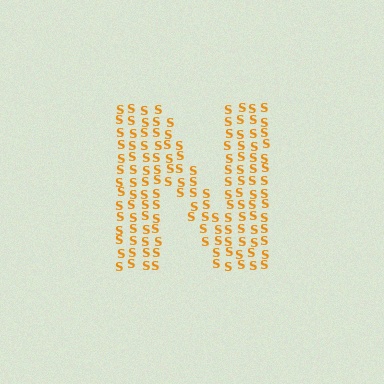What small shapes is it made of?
It is made of small letter S's.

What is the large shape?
The large shape is the letter N.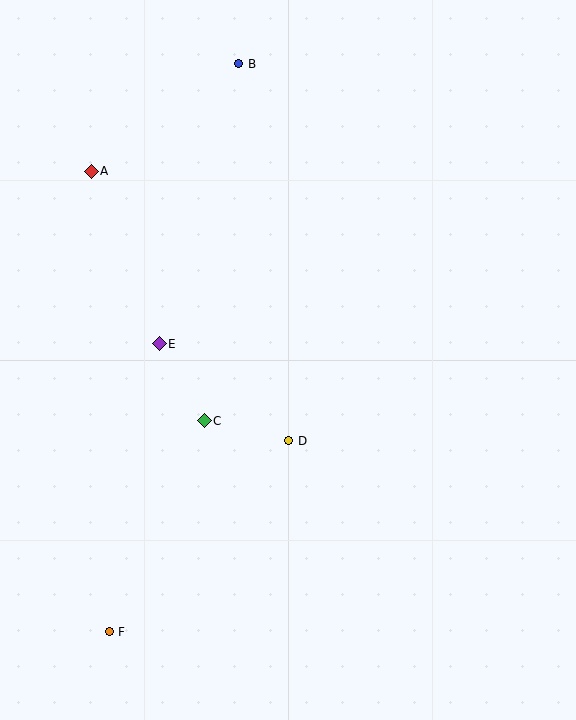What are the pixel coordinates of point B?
Point B is at (239, 64).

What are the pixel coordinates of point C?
Point C is at (204, 421).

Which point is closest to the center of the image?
Point D at (289, 441) is closest to the center.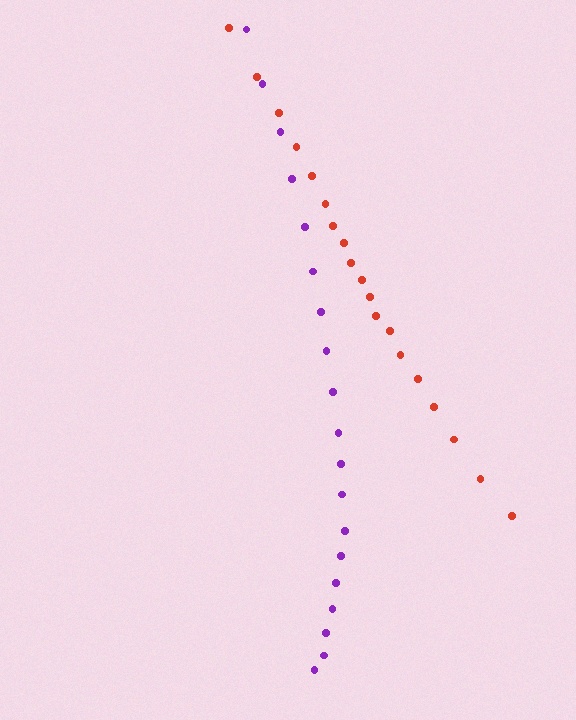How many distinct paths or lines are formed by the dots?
There are 2 distinct paths.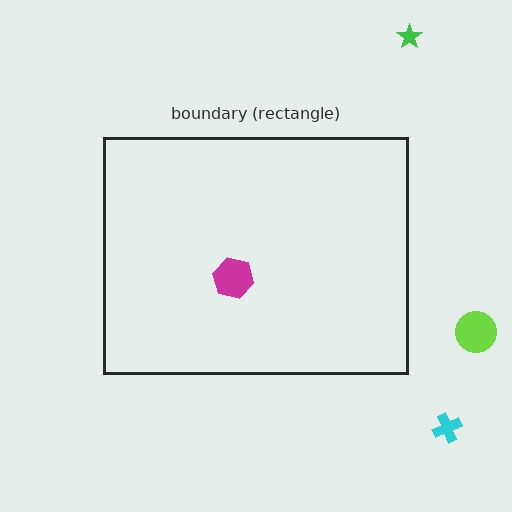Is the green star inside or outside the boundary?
Outside.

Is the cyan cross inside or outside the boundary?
Outside.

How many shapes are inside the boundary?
1 inside, 3 outside.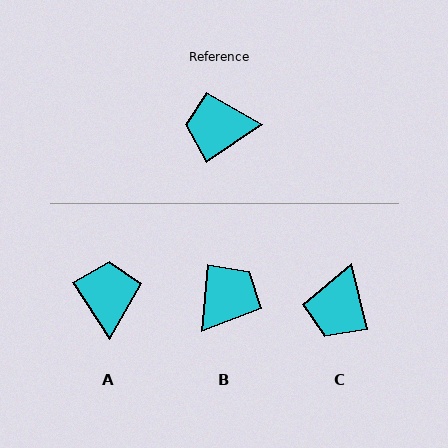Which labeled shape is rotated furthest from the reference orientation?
B, about 129 degrees away.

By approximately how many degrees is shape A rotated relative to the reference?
Approximately 90 degrees clockwise.